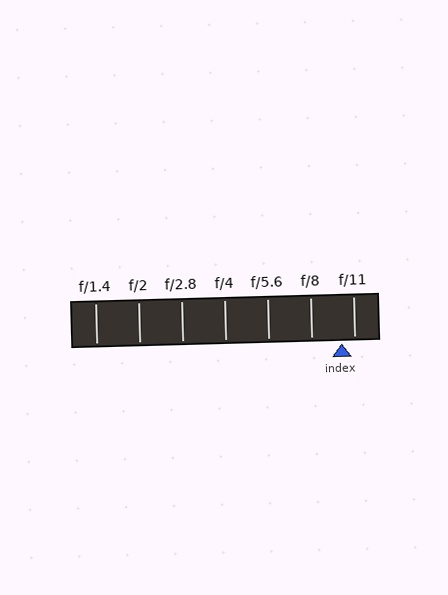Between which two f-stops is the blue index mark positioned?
The index mark is between f/8 and f/11.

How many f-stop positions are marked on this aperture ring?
There are 7 f-stop positions marked.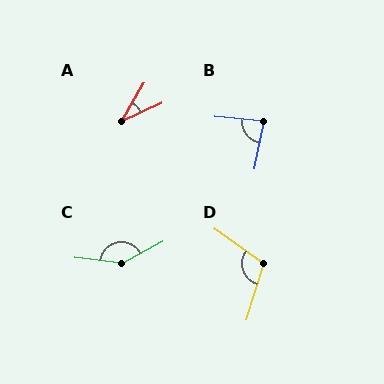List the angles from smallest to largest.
A (35°), B (84°), D (108°), C (145°).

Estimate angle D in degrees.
Approximately 108 degrees.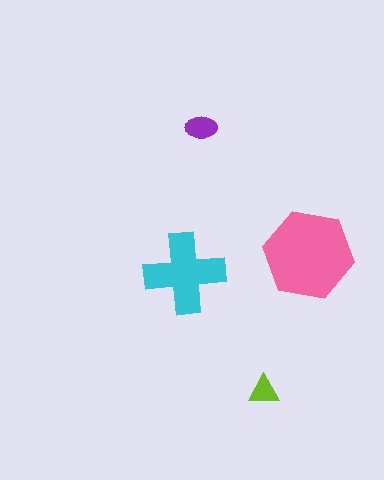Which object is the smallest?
The lime triangle.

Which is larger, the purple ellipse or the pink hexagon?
The pink hexagon.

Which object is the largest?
The pink hexagon.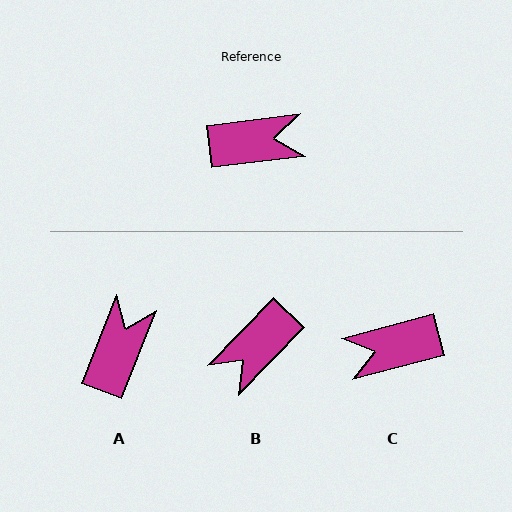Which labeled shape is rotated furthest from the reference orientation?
C, about 172 degrees away.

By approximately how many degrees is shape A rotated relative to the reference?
Approximately 62 degrees counter-clockwise.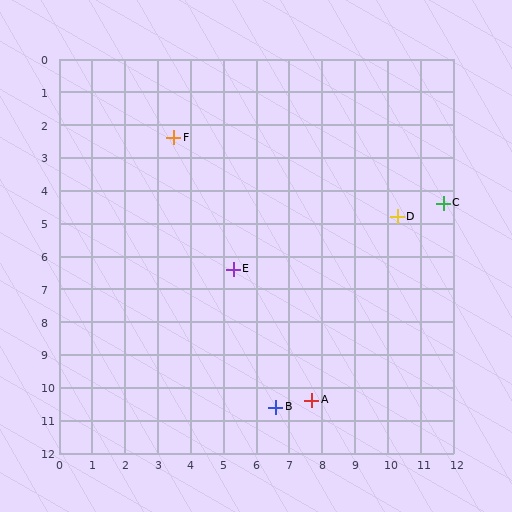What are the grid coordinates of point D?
Point D is at approximately (10.3, 4.8).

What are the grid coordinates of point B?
Point B is at approximately (6.6, 10.6).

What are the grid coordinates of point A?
Point A is at approximately (7.7, 10.4).